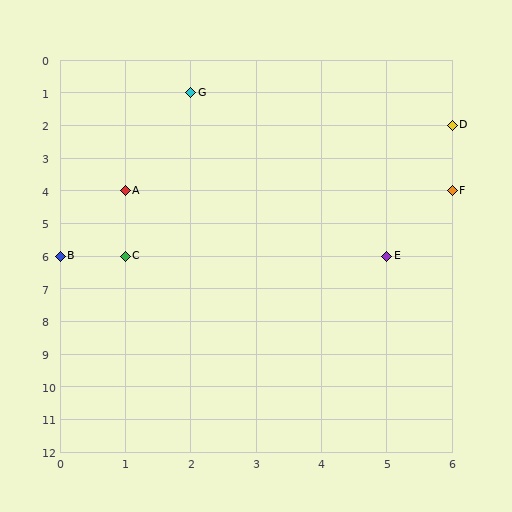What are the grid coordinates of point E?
Point E is at grid coordinates (5, 6).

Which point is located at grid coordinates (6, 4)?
Point F is at (6, 4).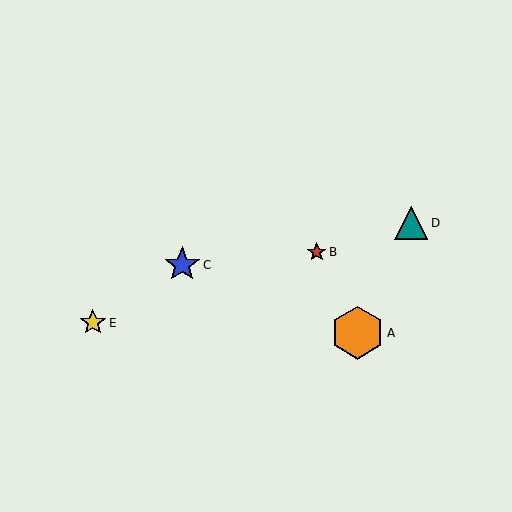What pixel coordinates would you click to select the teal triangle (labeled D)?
Click at (411, 223) to select the teal triangle D.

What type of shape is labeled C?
Shape C is a blue star.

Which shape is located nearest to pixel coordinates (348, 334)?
The orange hexagon (labeled A) at (358, 333) is nearest to that location.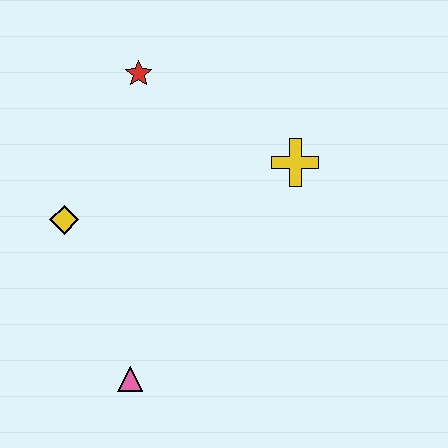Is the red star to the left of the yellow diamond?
No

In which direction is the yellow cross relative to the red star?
The yellow cross is to the right of the red star.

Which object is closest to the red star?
The yellow diamond is closest to the red star.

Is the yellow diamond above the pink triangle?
Yes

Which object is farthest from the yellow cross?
The pink triangle is farthest from the yellow cross.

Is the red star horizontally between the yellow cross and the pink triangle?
Yes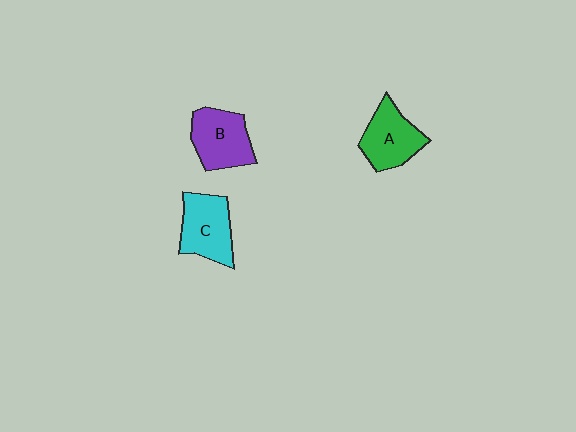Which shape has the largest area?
Shape C (cyan).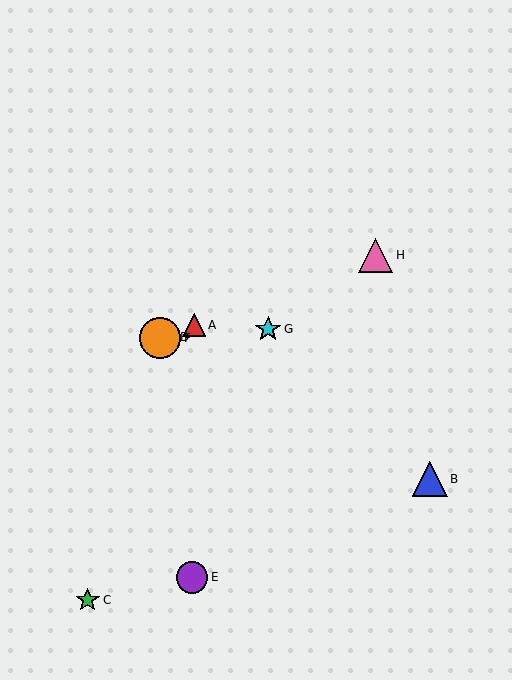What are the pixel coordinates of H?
Object H is at (376, 255).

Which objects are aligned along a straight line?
Objects A, D, F, H are aligned along a straight line.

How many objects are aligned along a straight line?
4 objects (A, D, F, H) are aligned along a straight line.